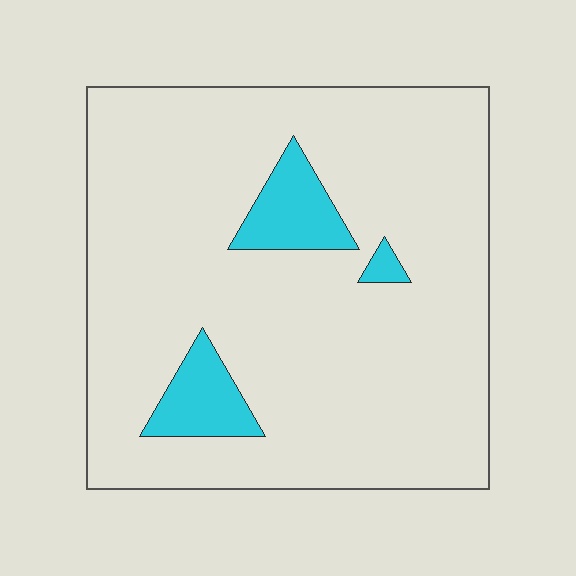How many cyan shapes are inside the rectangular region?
3.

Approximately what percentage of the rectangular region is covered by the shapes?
Approximately 10%.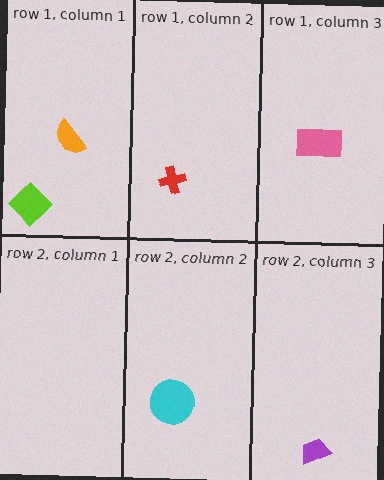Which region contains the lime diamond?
The row 1, column 1 region.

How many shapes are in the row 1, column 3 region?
1.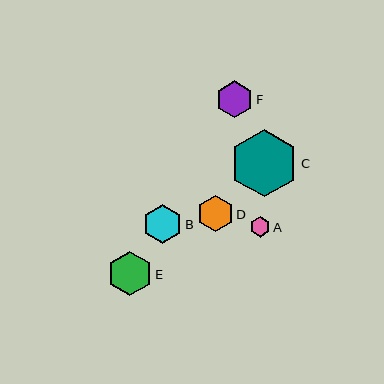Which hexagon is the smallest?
Hexagon A is the smallest with a size of approximately 21 pixels.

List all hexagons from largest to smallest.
From largest to smallest: C, E, B, F, D, A.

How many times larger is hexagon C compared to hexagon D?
Hexagon C is approximately 1.9 times the size of hexagon D.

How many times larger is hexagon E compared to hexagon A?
Hexagon E is approximately 2.2 times the size of hexagon A.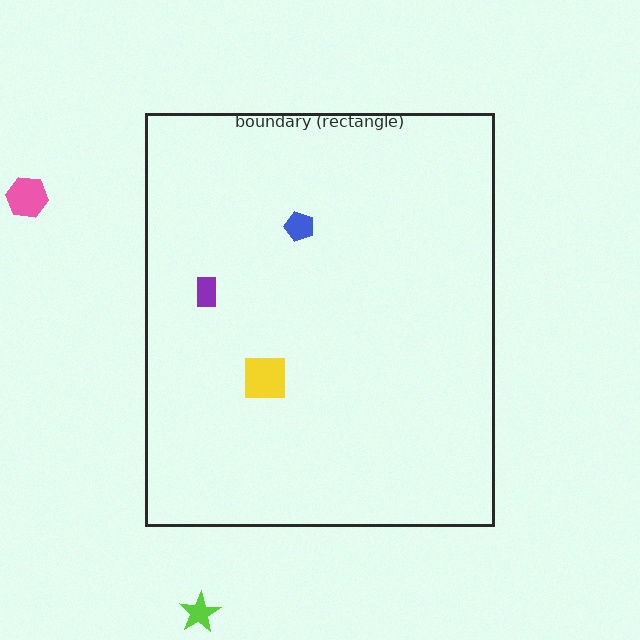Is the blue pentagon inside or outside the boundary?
Inside.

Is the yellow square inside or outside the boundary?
Inside.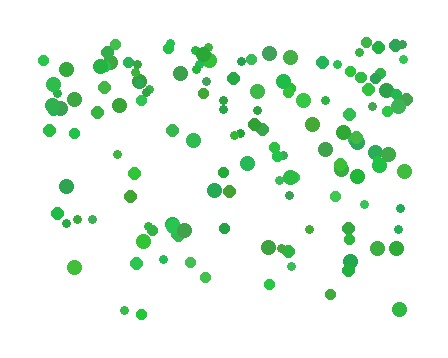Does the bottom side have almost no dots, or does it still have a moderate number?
Still a moderate number, just noticeably fewer than the top.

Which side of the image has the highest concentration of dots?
The top.